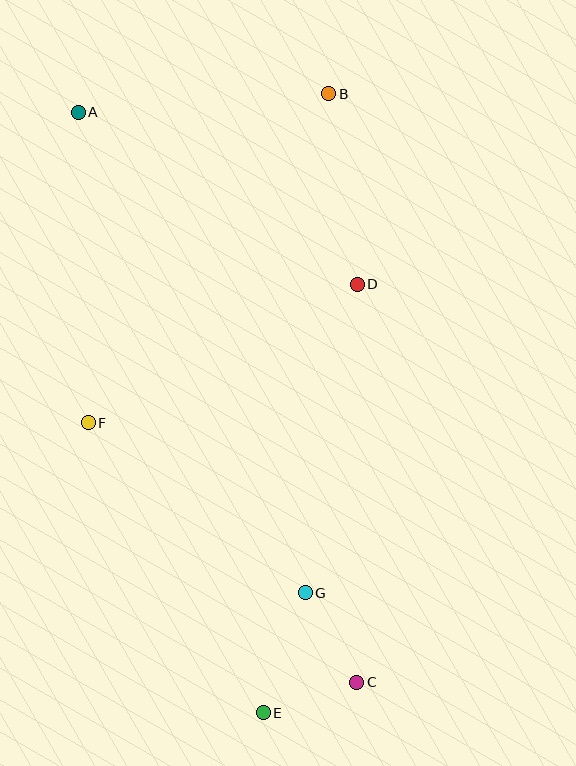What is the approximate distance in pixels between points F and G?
The distance between F and G is approximately 275 pixels.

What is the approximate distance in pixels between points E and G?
The distance between E and G is approximately 127 pixels.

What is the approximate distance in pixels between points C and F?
The distance between C and F is approximately 373 pixels.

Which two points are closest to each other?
Points C and E are closest to each other.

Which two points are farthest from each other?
Points A and C are farthest from each other.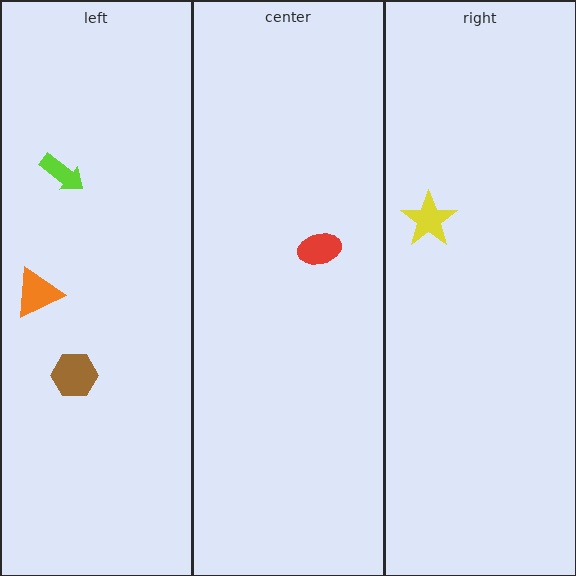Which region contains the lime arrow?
The left region.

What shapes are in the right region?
The yellow star.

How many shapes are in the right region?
1.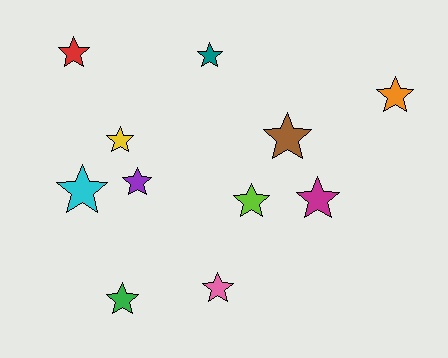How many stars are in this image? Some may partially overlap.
There are 11 stars.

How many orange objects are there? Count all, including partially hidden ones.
There is 1 orange object.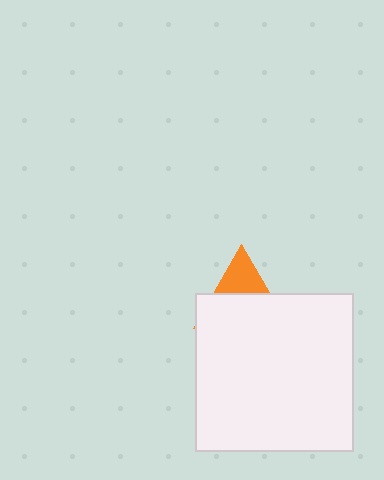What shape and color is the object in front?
The object in front is a white square.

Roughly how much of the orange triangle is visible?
A small part of it is visible (roughly 34%).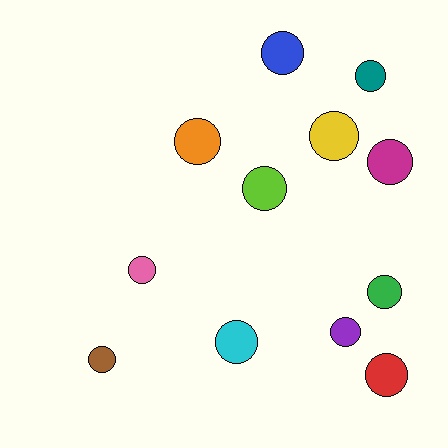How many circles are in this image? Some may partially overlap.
There are 12 circles.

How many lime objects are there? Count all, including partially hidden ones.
There is 1 lime object.